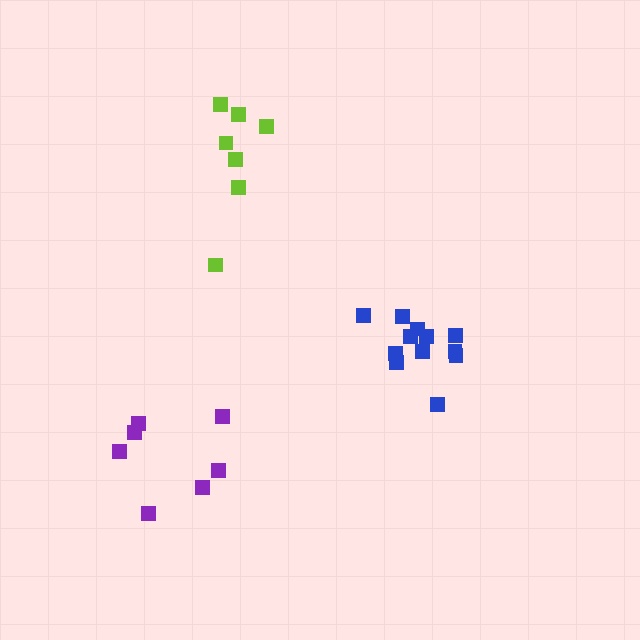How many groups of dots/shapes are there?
There are 3 groups.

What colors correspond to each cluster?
The clusters are colored: blue, lime, purple.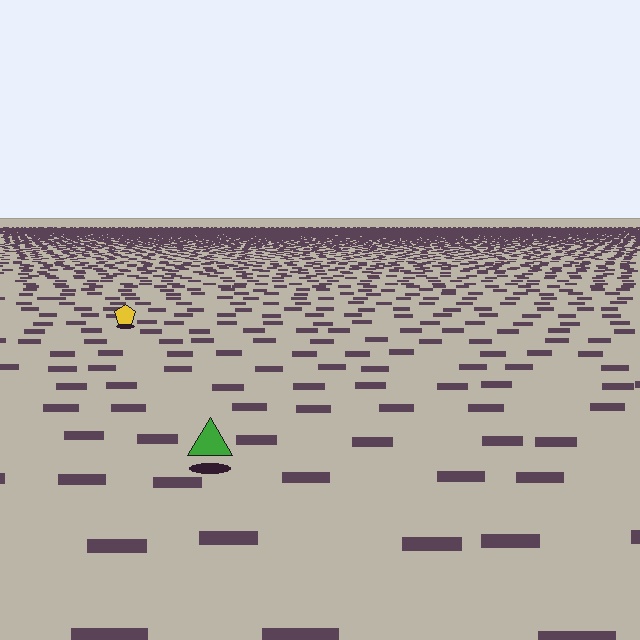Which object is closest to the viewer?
The green triangle is closest. The texture marks near it are larger and more spread out.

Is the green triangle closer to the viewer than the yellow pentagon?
Yes. The green triangle is closer — you can tell from the texture gradient: the ground texture is coarser near it.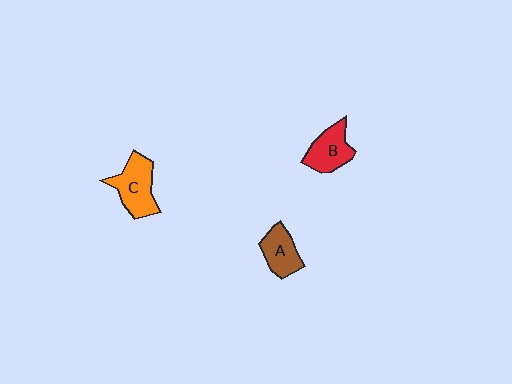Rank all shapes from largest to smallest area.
From largest to smallest: C (orange), B (red), A (brown).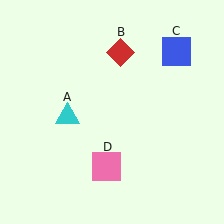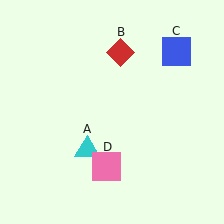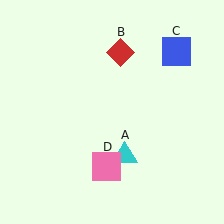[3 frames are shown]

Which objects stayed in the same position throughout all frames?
Red diamond (object B) and blue square (object C) and pink square (object D) remained stationary.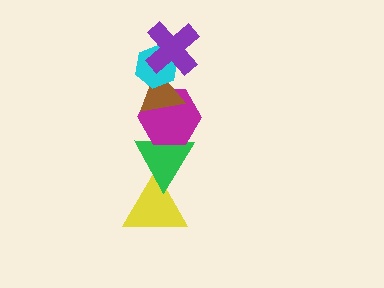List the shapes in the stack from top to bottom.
From top to bottom: the purple cross, the cyan hexagon, the brown triangle, the magenta hexagon, the green triangle, the yellow triangle.